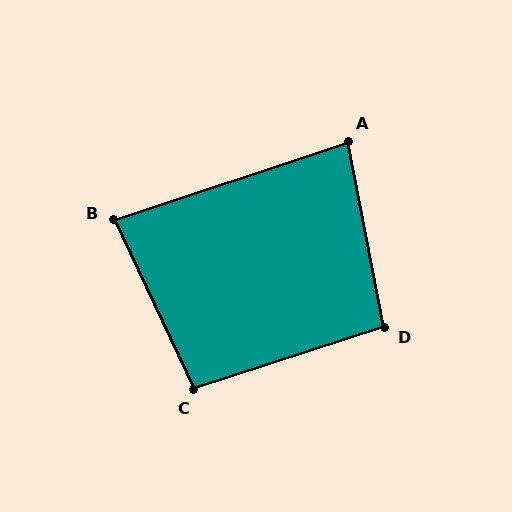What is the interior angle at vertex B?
Approximately 83 degrees (acute).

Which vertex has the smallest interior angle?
A, at approximately 83 degrees.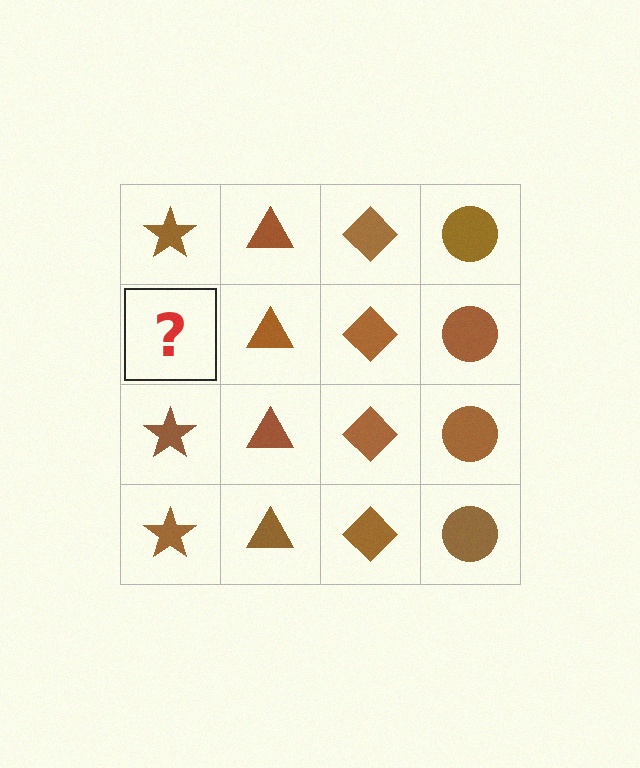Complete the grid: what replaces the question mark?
The question mark should be replaced with a brown star.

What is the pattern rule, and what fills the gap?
The rule is that each column has a consistent shape. The gap should be filled with a brown star.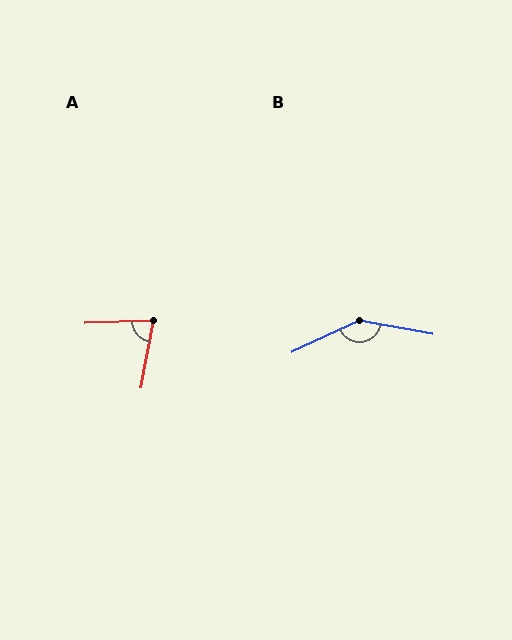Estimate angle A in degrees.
Approximately 78 degrees.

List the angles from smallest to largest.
A (78°), B (144°).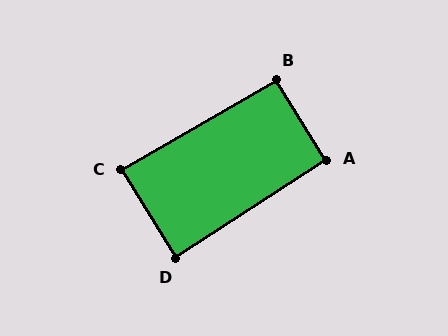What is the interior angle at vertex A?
Approximately 91 degrees (approximately right).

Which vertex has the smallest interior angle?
D, at approximately 88 degrees.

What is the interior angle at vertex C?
Approximately 89 degrees (approximately right).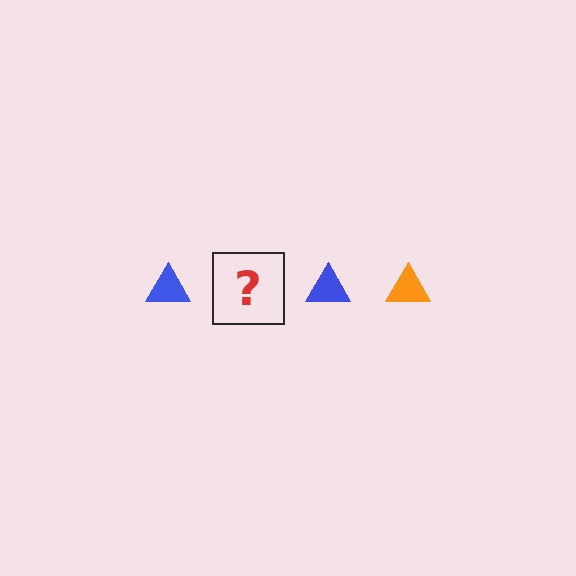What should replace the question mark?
The question mark should be replaced with an orange triangle.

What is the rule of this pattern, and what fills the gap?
The rule is that the pattern cycles through blue, orange triangles. The gap should be filled with an orange triangle.